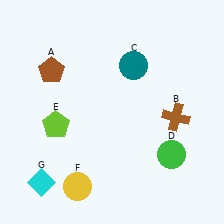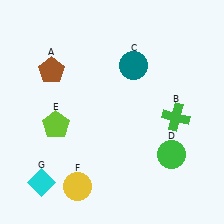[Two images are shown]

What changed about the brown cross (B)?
In Image 1, B is brown. In Image 2, it changed to green.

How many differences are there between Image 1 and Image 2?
There is 1 difference between the two images.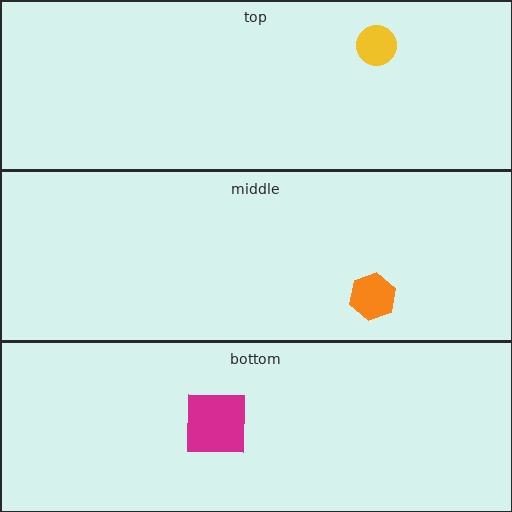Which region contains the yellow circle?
The top region.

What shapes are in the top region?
The yellow circle.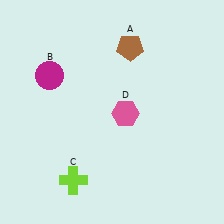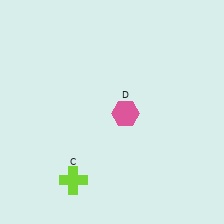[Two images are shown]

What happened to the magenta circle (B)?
The magenta circle (B) was removed in Image 2. It was in the top-left area of Image 1.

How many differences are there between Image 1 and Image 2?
There are 2 differences between the two images.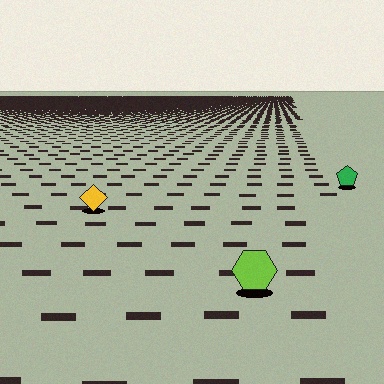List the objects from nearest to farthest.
From nearest to farthest: the lime hexagon, the yellow diamond, the green pentagon.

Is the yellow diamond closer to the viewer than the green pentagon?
Yes. The yellow diamond is closer — you can tell from the texture gradient: the ground texture is coarser near it.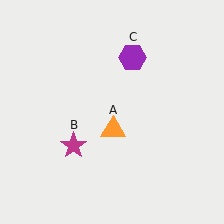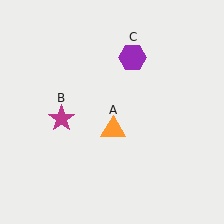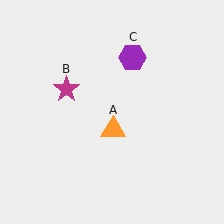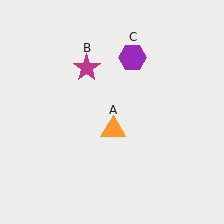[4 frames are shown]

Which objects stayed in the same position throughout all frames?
Orange triangle (object A) and purple hexagon (object C) remained stationary.